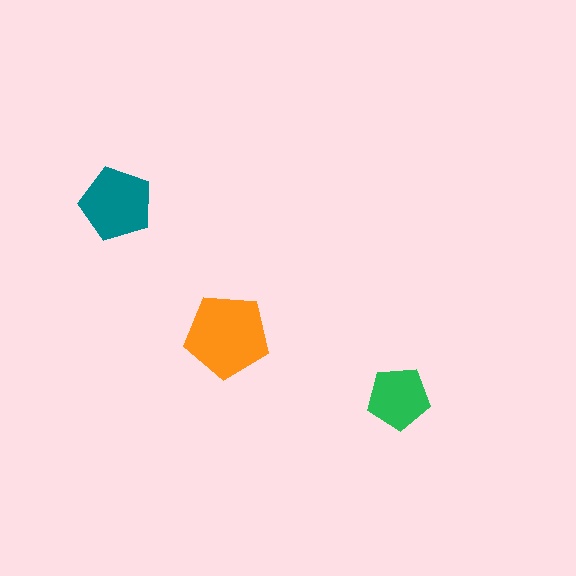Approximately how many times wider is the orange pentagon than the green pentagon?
About 1.5 times wider.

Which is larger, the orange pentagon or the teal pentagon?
The orange one.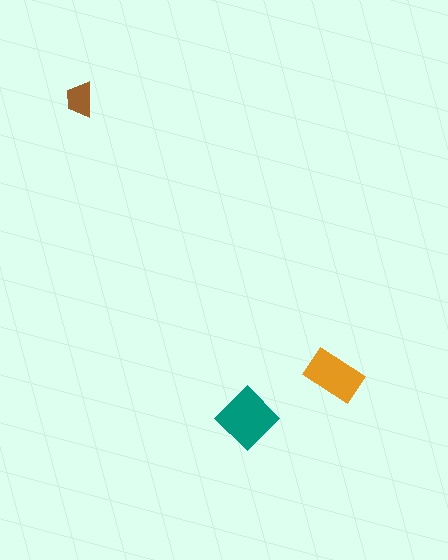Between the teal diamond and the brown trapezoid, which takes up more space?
The teal diamond.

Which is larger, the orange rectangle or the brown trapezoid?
The orange rectangle.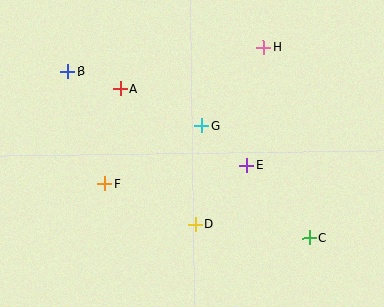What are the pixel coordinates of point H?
Point H is at (263, 47).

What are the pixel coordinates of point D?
Point D is at (195, 224).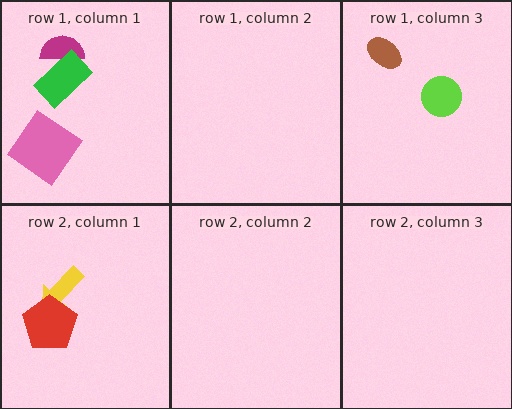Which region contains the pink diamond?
The row 1, column 1 region.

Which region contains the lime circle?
The row 1, column 3 region.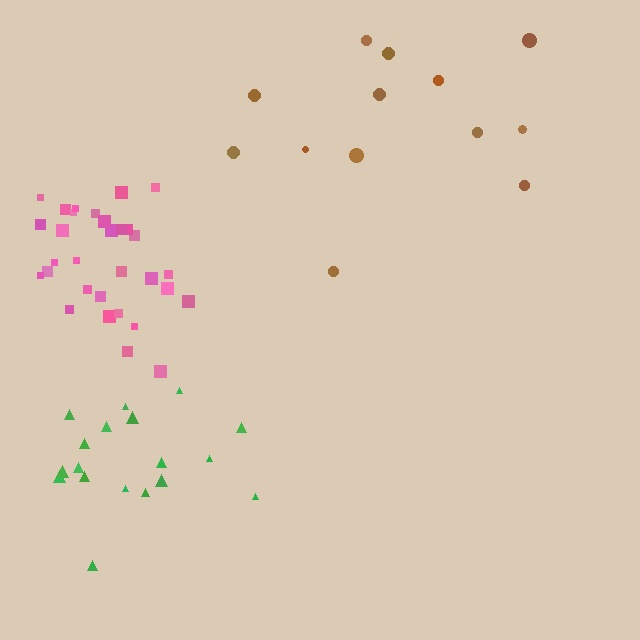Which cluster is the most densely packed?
Pink.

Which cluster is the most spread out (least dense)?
Brown.